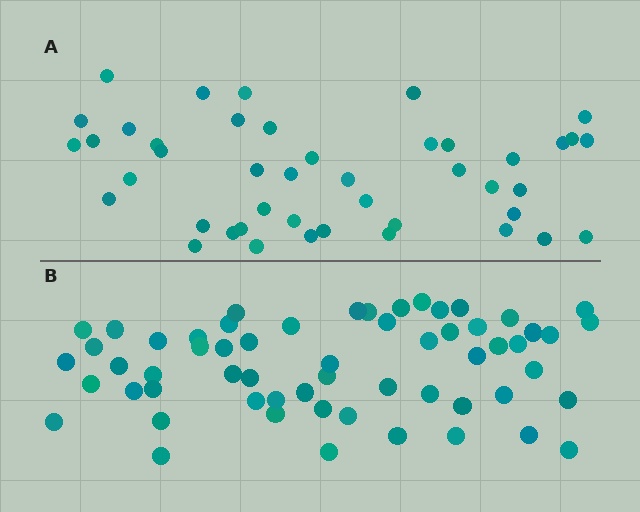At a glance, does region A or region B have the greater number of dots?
Region B (the bottom region) has more dots.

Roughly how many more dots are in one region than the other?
Region B has approximately 15 more dots than region A.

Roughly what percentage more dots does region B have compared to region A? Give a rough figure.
About 35% more.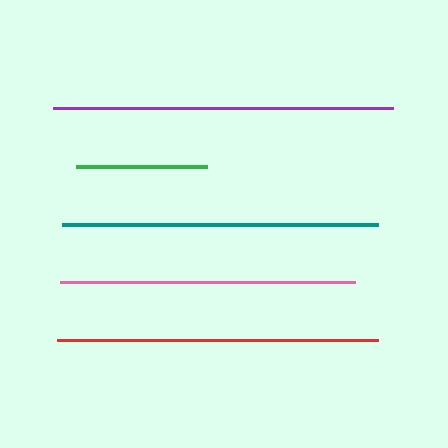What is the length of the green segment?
The green segment is approximately 130 pixels long.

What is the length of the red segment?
The red segment is approximately 321 pixels long.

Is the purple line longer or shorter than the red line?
The purple line is longer than the red line.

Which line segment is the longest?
The purple line is the longest at approximately 340 pixels.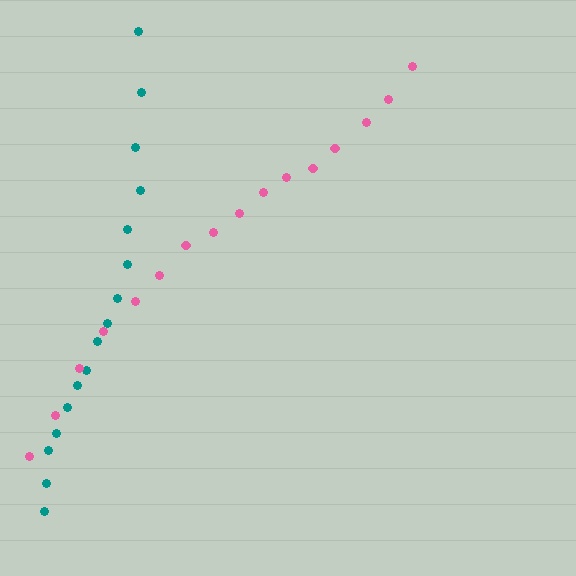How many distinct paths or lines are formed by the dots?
There are 2 distinct paths.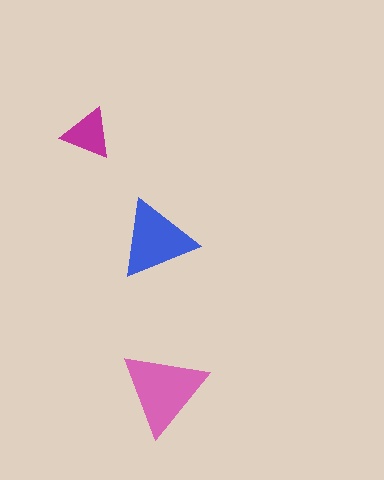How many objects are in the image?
There are 3 objects in the image.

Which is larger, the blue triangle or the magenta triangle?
The blue one.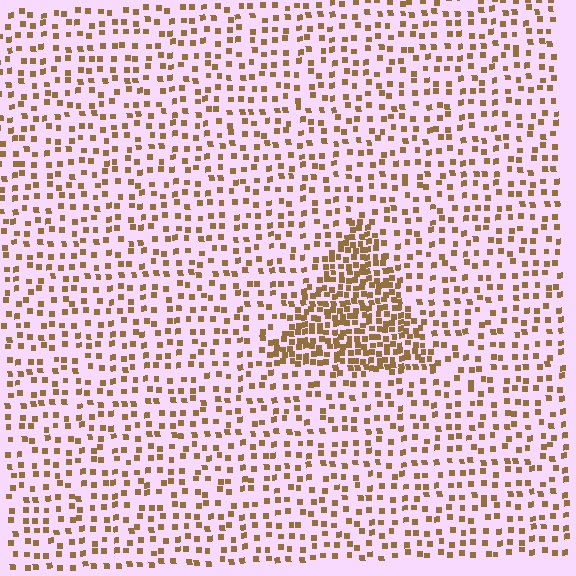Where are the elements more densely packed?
The elements are more densely packed inside the triangle boundary.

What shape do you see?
I see a triangle.